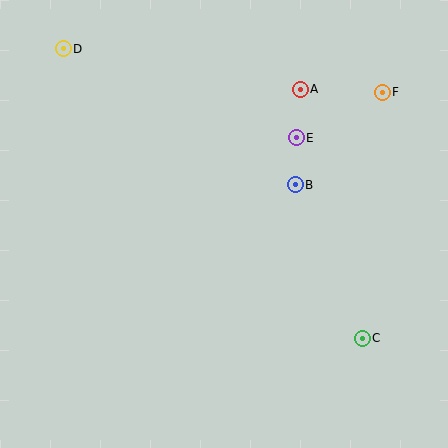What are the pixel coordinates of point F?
Point F is at (382, 92).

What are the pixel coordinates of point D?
Point D is at (63, 49).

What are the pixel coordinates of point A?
Point A is at (300, 89).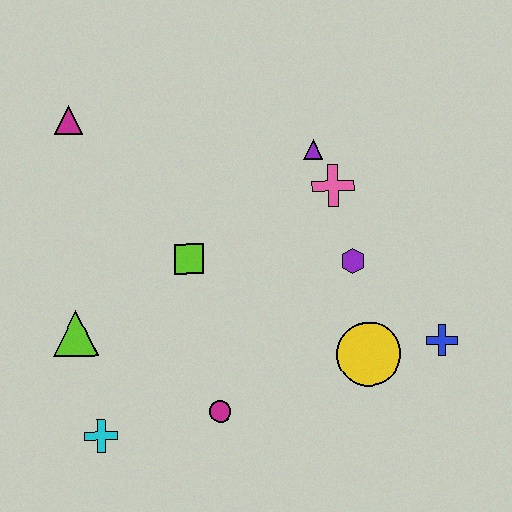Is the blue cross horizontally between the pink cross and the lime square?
No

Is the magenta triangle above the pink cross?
Yes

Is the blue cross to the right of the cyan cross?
Yes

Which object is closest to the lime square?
The lime triangle is closest to the lime square.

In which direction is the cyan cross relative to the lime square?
The cyan cross is below the lime square.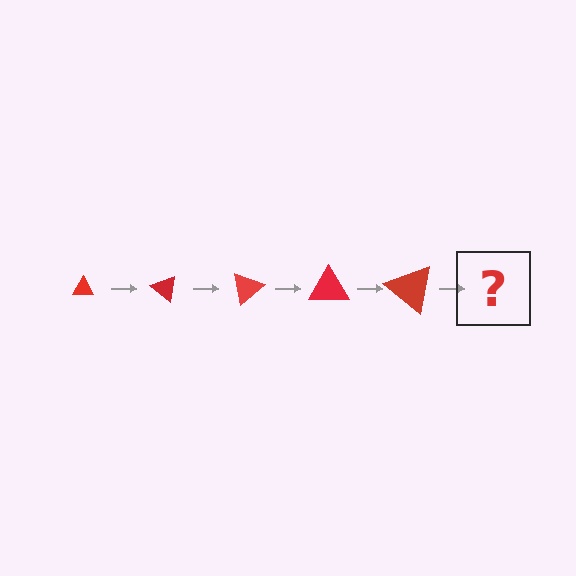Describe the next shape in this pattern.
It should be a triangle, larger than the previous one and rotated 200 degrees from the start.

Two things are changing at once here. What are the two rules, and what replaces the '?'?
The two rules are that the triangle grows larger each step and it rotates 40 degrees each step. The '?' should be a triangle, larger than the previous one and rotated 200 degrees from the start.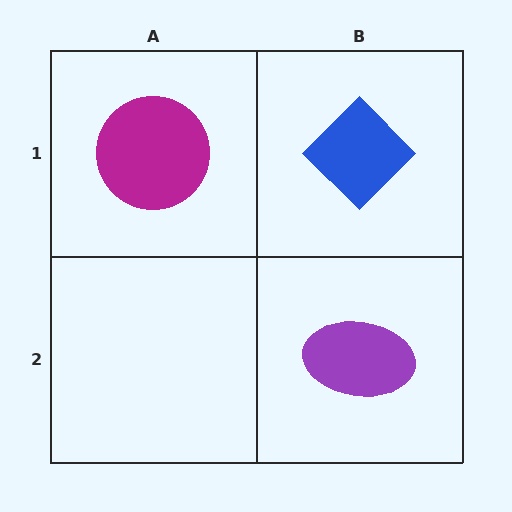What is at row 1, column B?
A blue diamond.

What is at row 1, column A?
A magenta circle.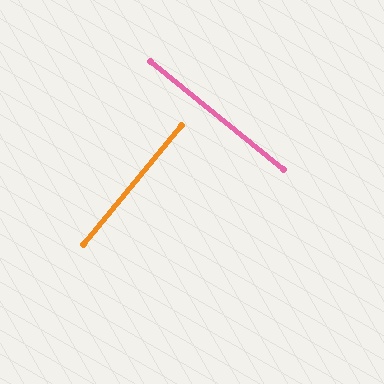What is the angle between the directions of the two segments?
Approximately 90 degrees.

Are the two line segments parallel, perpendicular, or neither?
Perpendicular — they meet at approximately 90°.